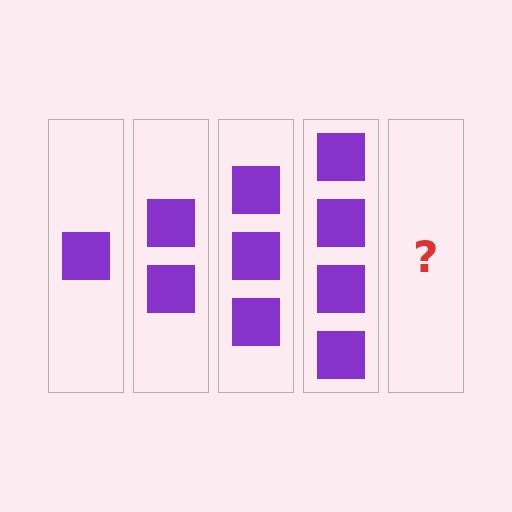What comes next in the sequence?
The next element should be 5 squares.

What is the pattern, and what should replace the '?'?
The pattern is that each step adds one more square. The '?' should be 5 squares.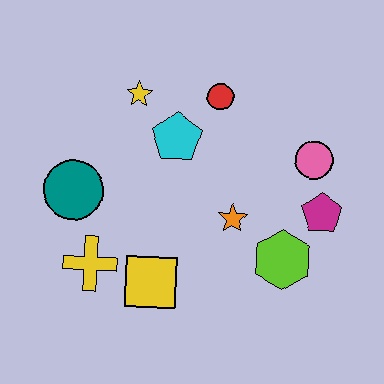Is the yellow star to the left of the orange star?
Yes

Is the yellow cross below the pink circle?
Yes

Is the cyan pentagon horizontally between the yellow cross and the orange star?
Yes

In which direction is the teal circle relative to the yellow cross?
The teal circle is above the yellow cross.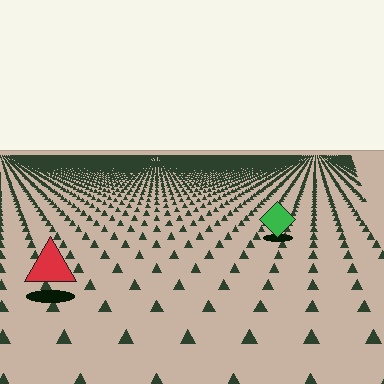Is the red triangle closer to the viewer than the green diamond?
Yes. The red triangle is closer — you can tell from the texture gradient: the ground texture is coarser near it.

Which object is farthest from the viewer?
The green diamond is farthest from the viewer. It appears smaller and the ground texture around it is denser.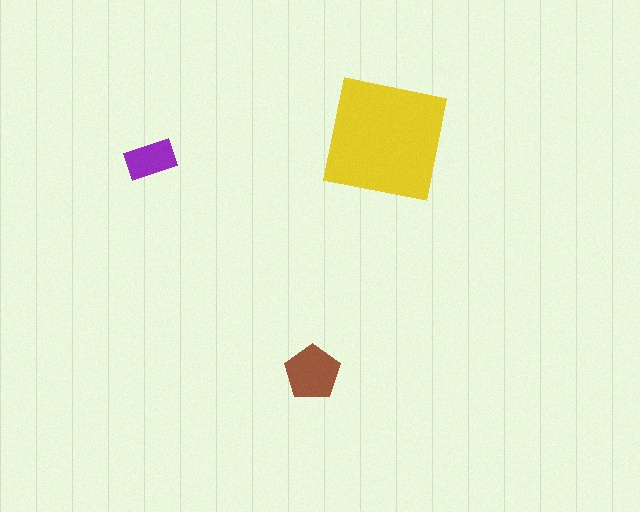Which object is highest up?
The yellow square is topmost.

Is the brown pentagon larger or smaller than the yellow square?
Smaller.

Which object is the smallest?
The purple rectangle.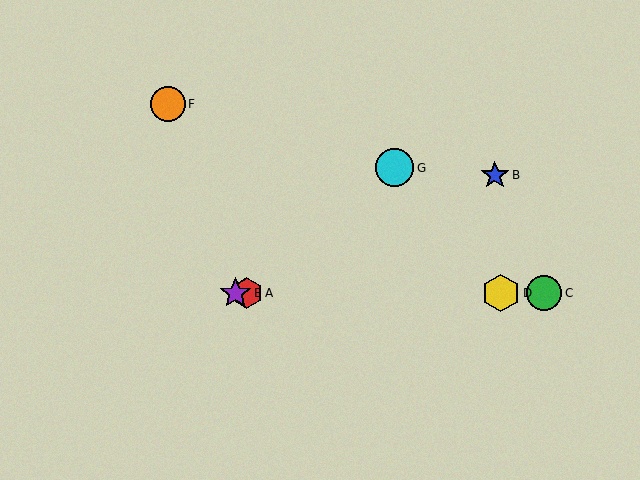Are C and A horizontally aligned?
Yes, both are at y≈293.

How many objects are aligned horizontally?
4 objects (A, C, D, E) are aligned horizontally.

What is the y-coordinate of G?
Object G is at y≈168.